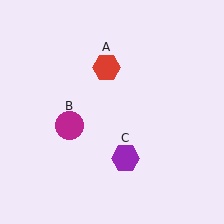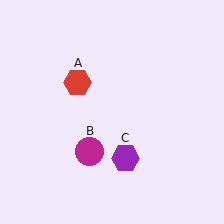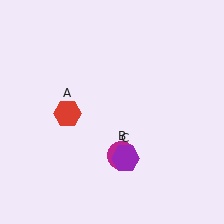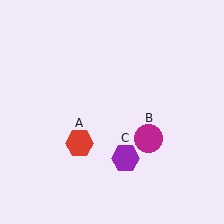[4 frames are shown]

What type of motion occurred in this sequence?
The red hexagon (object A), magenta circle (object B) rotated counterclockwise around the center of the scene.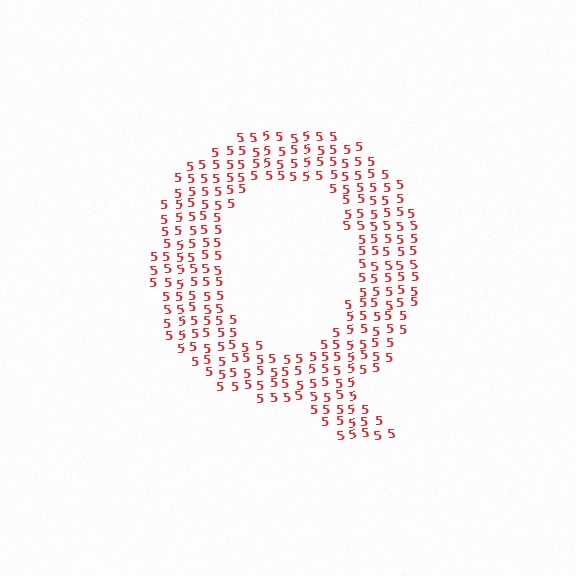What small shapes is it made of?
It is made of small digit 5's.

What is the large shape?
The large shape is the letter Q.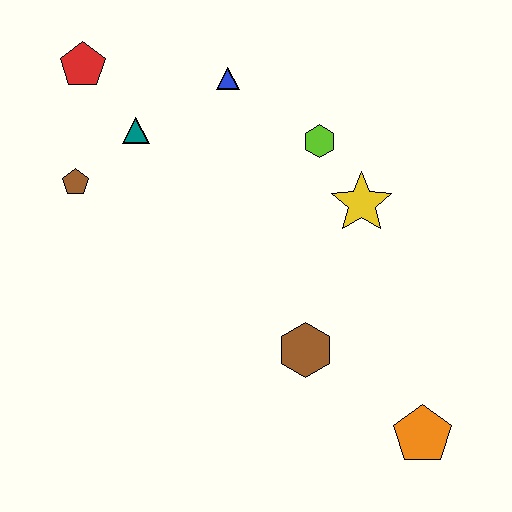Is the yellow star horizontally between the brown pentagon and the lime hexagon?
No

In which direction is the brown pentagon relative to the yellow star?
The brown pentagon is to the left of the yellow star.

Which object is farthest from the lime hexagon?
The orange pentagon is farthest from the lime hexagon.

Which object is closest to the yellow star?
The lime hexagon is closest to the yellow star.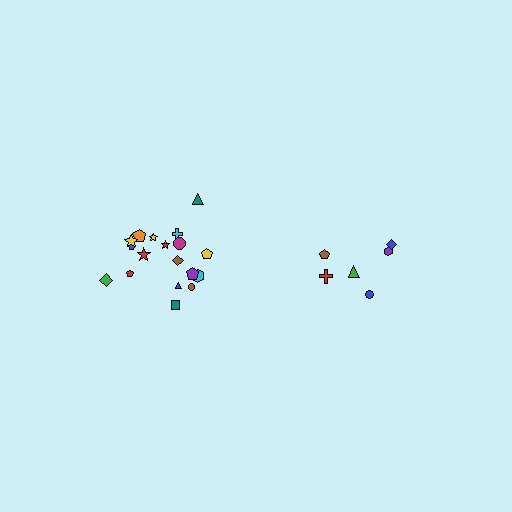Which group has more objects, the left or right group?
The left group.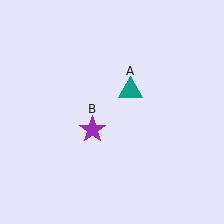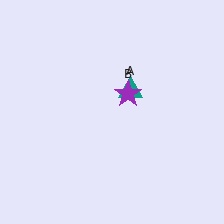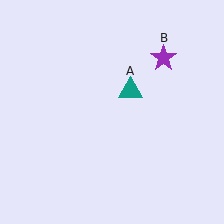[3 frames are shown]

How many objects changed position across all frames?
1 object changed position: purple star (object B).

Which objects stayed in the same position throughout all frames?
Teal triangle (object A) remained stationary.